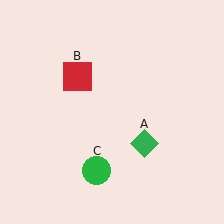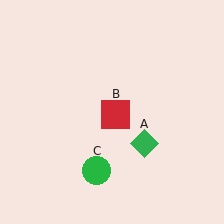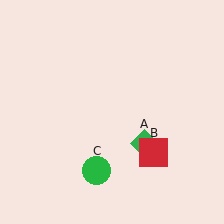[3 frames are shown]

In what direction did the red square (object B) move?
The red square (object B) moved down and to the right.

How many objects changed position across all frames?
1 object changed position: red square (object B).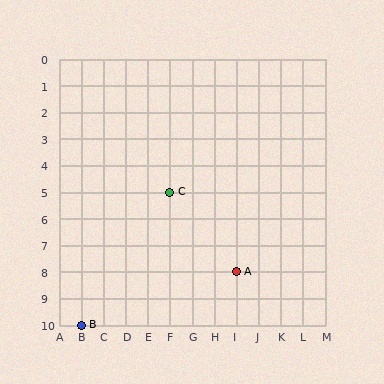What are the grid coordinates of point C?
Point C is at grid coordinates (F, 5).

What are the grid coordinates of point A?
Point A is at grid coordinates (I, 8).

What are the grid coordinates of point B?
Point B is at grid coordinates (B, 10).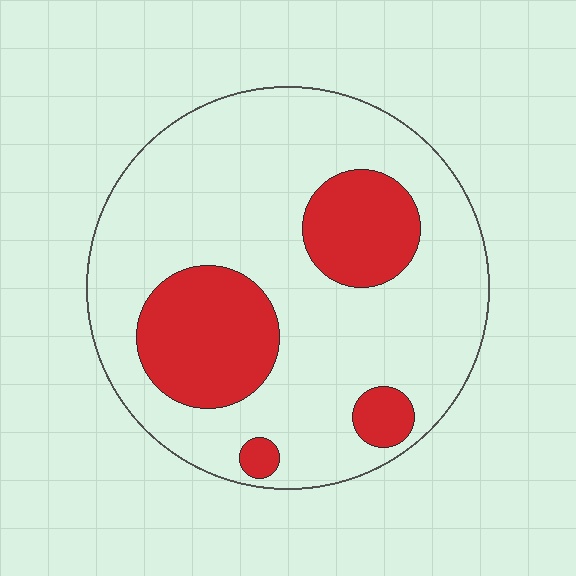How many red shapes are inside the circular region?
4.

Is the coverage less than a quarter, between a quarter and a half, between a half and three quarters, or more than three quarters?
Less than a quarter.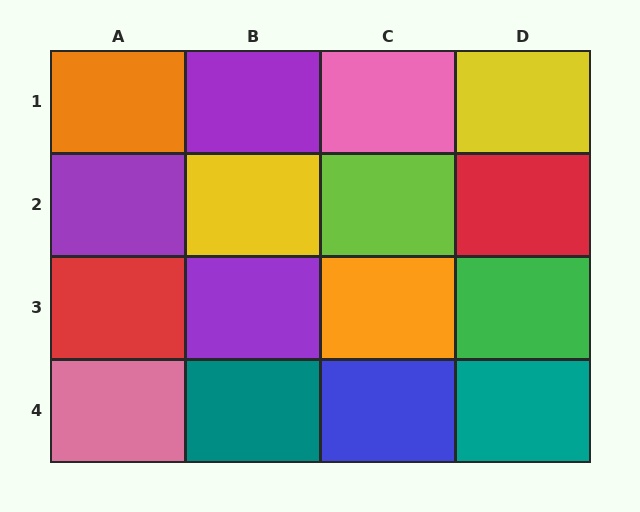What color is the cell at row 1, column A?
Orange.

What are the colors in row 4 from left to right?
Pink, teal, blue, teal.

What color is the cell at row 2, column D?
Red.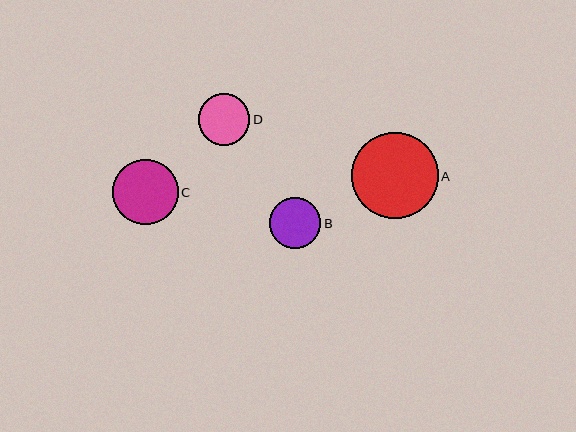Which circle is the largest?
Circle A is the largest with a size of approximately 86 pixels.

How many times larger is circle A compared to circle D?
Circle A is approximately 1.7 times the size of circle D.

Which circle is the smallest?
Circle B is the smallest with a size of approximately 51 pixels.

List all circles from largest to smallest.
From largest to smallest: A, C, D, B.